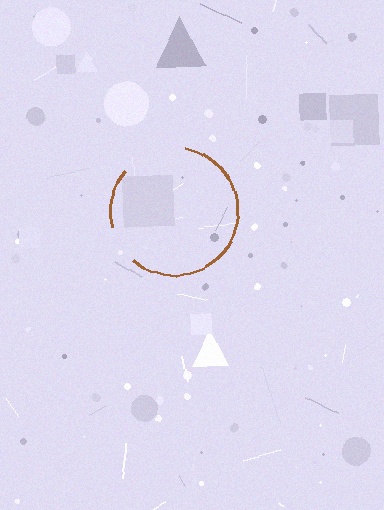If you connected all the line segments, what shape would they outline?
They would outline a circle.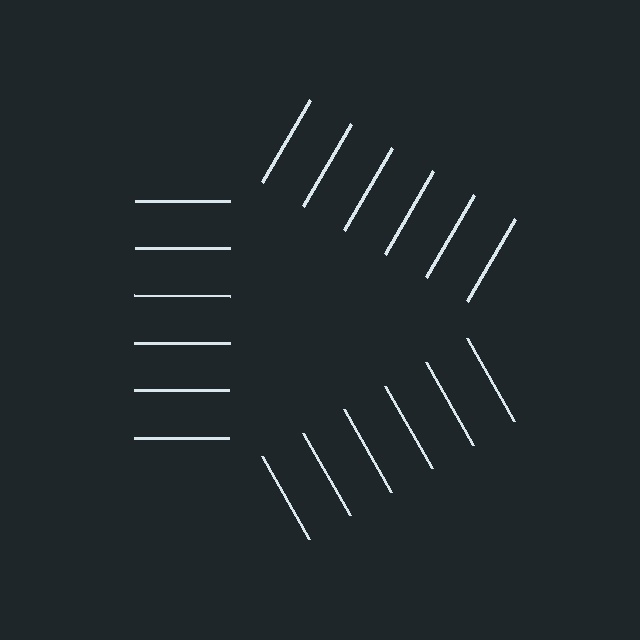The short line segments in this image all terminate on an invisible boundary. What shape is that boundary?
An illusory triangle — the line segments terminate on its edges but no continuous stroke is drawn.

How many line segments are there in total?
18 — 6 along each of the 3 edges.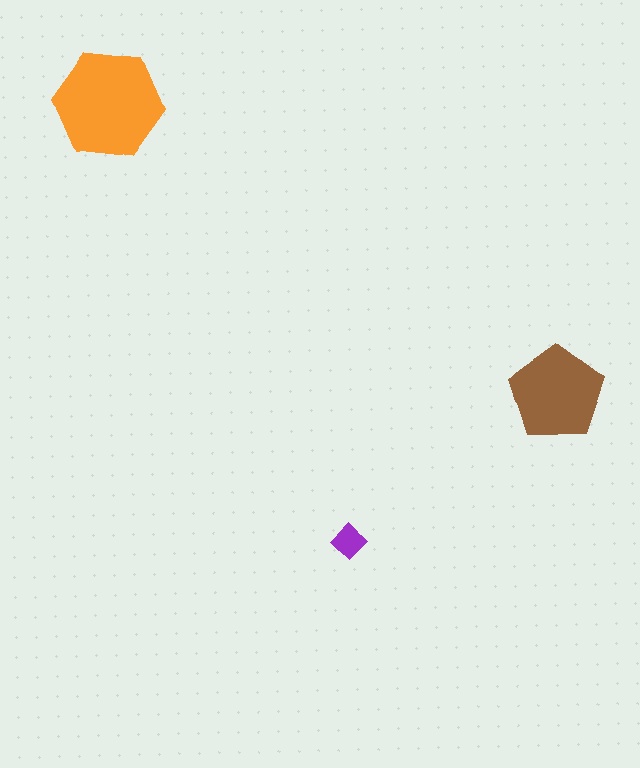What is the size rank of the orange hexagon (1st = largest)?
1st.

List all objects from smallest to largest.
The purple diamond, the brown pentagon, the orange hexagon.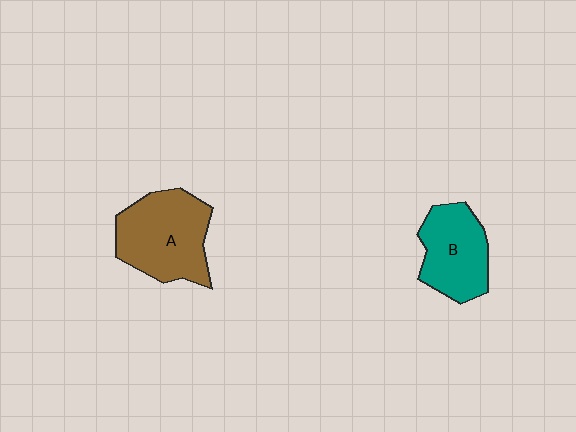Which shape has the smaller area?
Shape B (teal).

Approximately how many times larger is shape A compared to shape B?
Approximately 1.3 times.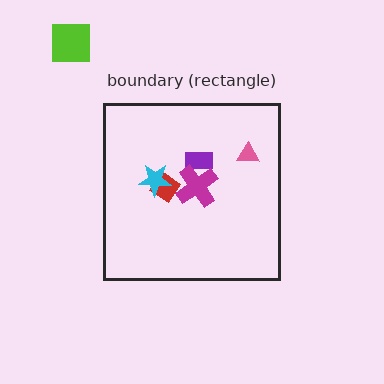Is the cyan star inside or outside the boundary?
Inside.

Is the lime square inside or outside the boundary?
Outside.